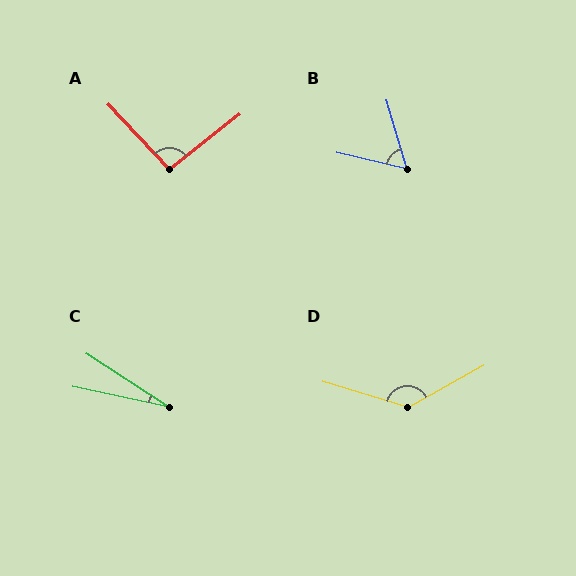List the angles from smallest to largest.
C (21°), B (60°), A (95°), D (134°).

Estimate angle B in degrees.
Approximately 60 degrees.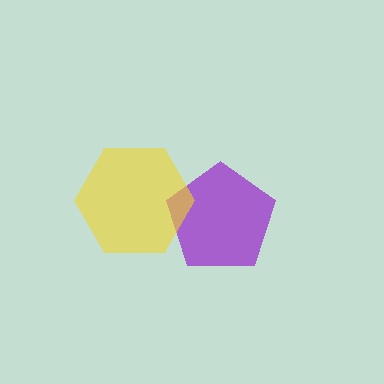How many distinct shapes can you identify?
There are 2 distinct shapes: a purple pentagon, a yellow hexagon.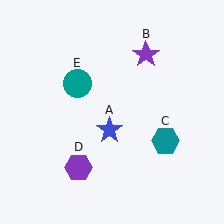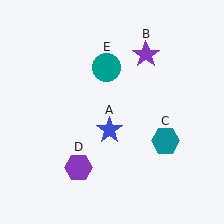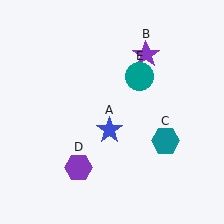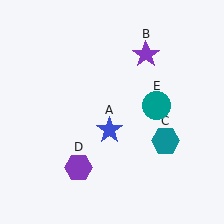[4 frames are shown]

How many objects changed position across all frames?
1 object changed position: teal circle (object E).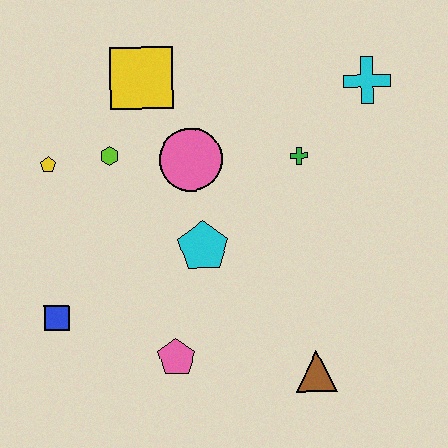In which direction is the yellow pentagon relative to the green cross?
The yellow pentagon is to the left of the green cross.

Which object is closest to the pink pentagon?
The cyan pentagon is closest to the pink pentagon.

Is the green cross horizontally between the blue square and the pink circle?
No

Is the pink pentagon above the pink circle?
No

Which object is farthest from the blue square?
The cyan cross is farthest from the blue square.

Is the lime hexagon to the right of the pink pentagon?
No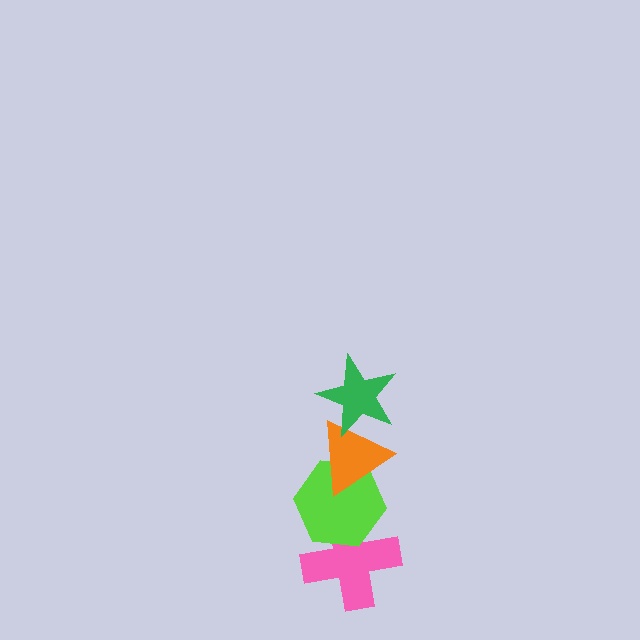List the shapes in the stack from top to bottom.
From top to bottom: the green star, the orange triangle, the lime hexagon, the pink cross.